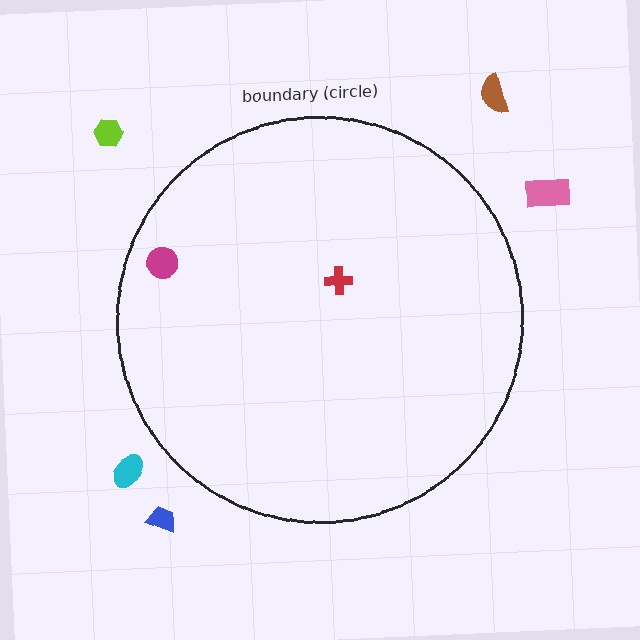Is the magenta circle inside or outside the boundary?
Inside.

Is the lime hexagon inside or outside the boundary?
Outside.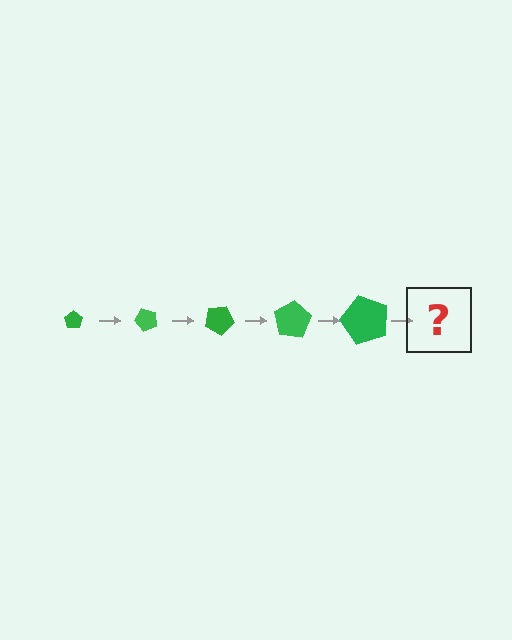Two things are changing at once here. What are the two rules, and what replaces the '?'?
The two rules are that the pentagon grows larger each step and it rotates 50 degrees each step. The '?' should be a pentagon, larger than the previous one and rotated 250 degrees from the start.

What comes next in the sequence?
The next element should be a pentagon, larger than the previous one and rotated 250 degrees from the start.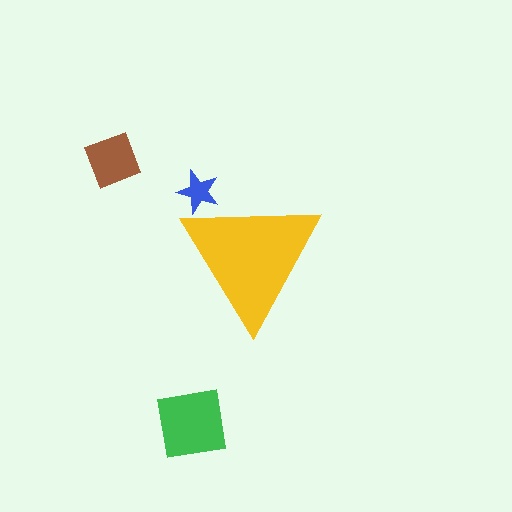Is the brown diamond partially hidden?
No, the brown diamond is fully visible.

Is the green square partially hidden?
No, the green square is fully visible.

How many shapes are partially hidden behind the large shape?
1 shape is partially hidden.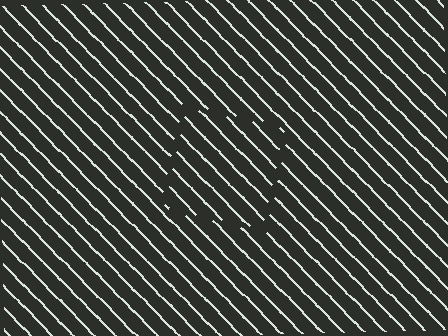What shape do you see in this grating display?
An illusory square. The interior of the shape contains the same grating, shifted by half a period — the contour is defined by the phase discontinuity where line-ends from the inner and outer gratings abut.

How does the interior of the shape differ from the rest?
The interior of the shape contains the same grating, shifted by half a period — the contour is defined by the phase discontinuity where line-ends from the inner and outer gratings abut.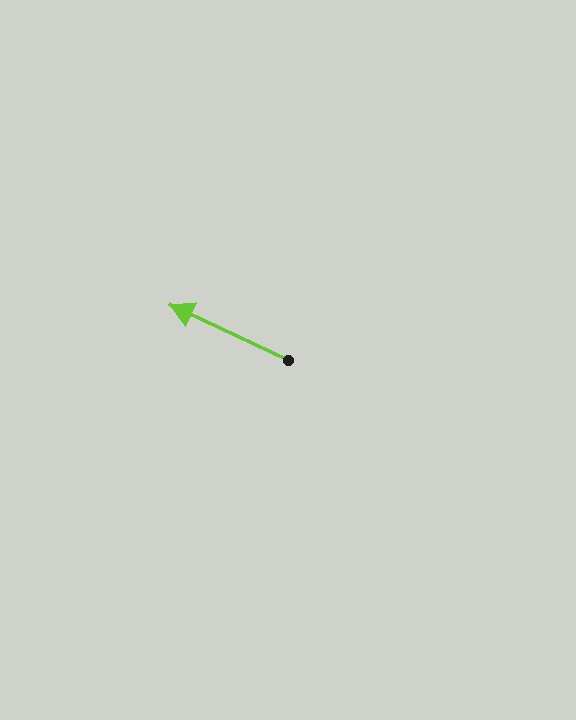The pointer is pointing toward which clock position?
Roughly 10 o'clock.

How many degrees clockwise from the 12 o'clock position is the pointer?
Approximately 295 degrees.